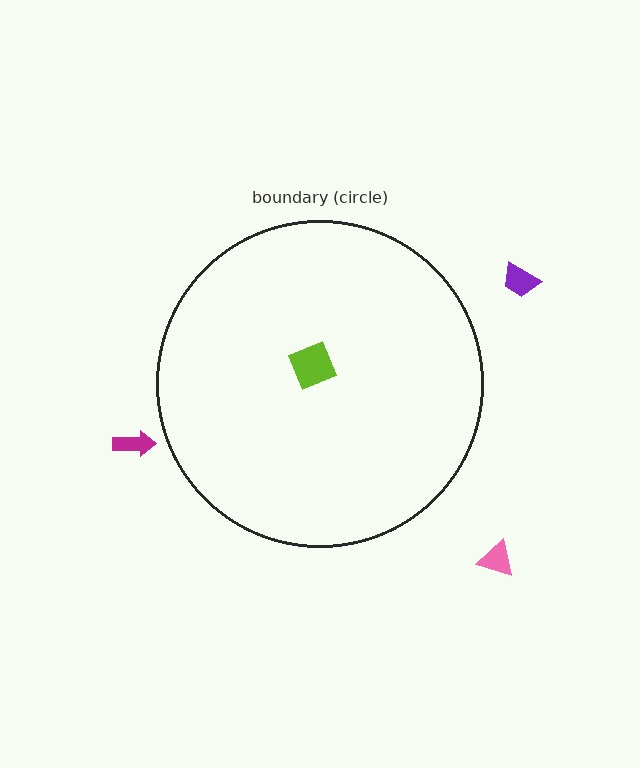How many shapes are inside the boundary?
1 inside, 3 outside.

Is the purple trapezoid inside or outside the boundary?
Outside.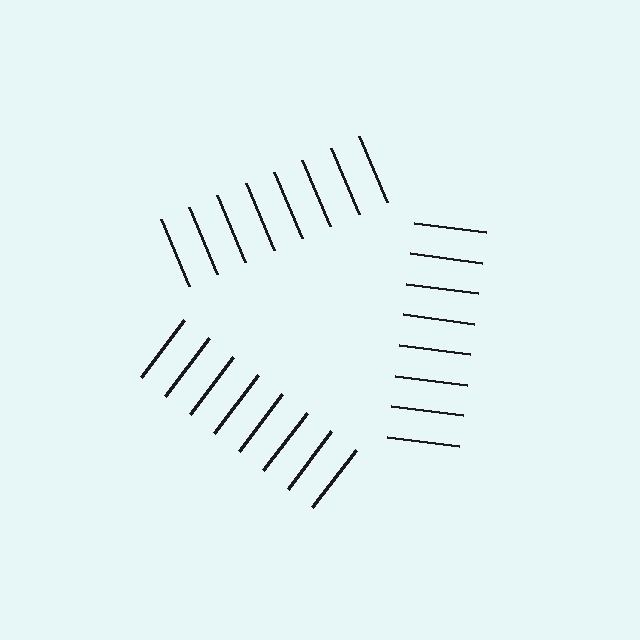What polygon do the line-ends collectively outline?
An illusory triangle — the line segments terminate on its edges but no continuous stroke is drawn.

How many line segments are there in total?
24 — 8 along each of the 3 edges.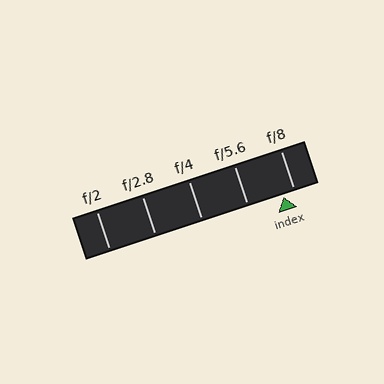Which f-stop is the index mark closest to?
The index mark is closest to f/8.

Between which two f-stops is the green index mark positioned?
The index mark is between f/5.6 and f/8.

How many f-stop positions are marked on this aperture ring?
There are 5 f-stop positions marked.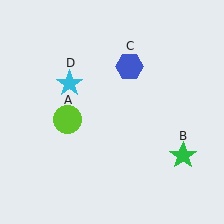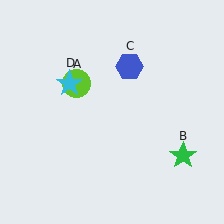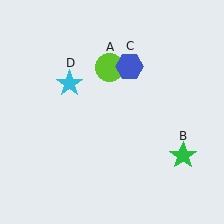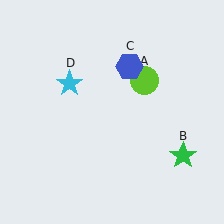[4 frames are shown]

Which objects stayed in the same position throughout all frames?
Green star (object B) and blue hexagon (object C) and cyan star (object D) remained stationary.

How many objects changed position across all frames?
1 object changed position: lime circle (object A).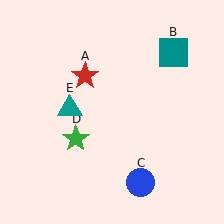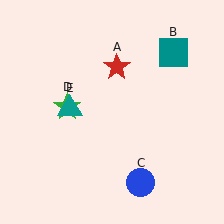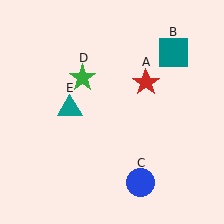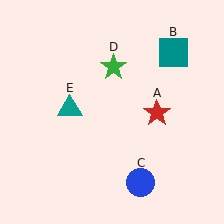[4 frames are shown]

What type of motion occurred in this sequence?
The red star (object A), green star (object D) rotated clockwise around the center of the scene.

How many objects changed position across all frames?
2 objects changed position: red star (object A), green star (object D).